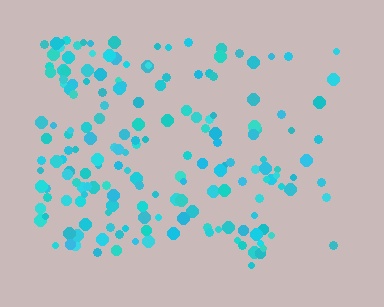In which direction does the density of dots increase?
From right to left, with the left side densest.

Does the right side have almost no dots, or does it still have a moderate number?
Still a moderate number, just noticeably fewer than the left.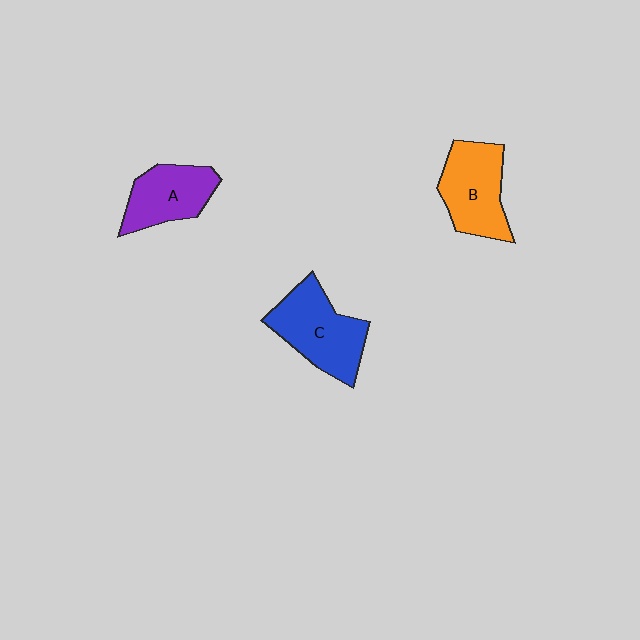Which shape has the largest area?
Shape C (blue).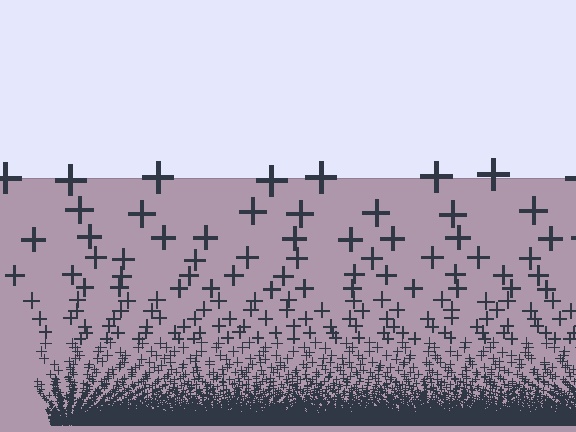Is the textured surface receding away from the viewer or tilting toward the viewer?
The surface appears to tilt toward the viewer. Texture elements get larger and sparser toward the top.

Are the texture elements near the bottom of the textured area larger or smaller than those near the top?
Smaller. The gradient is inverted — elements near the bottom are smaller and denser.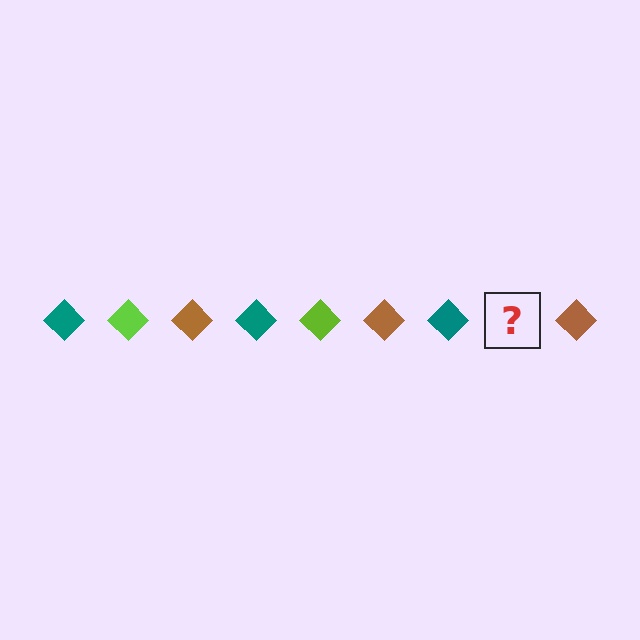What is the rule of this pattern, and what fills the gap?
The rule is that the pattern cycles through teal, lime, brown diamonds. The gap should be filled with a lime diamond.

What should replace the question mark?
The question mark should be replaced with a lime diamond.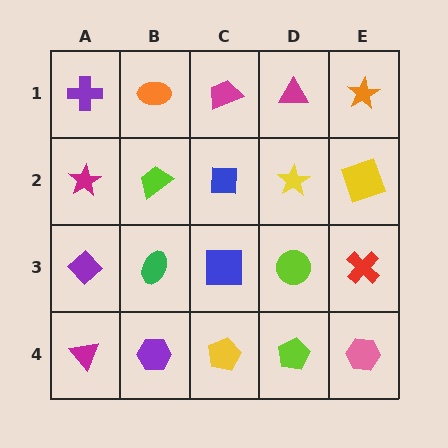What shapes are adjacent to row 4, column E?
A red cross (row 3, column E), a lime pentagon (row 4, column D).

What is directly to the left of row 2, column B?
A magenta star.